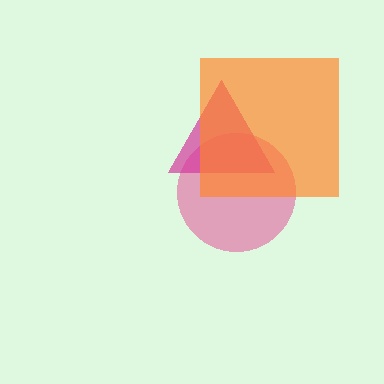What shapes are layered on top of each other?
The layered shapes are: a pink circle, a magenta triangle, an orange square.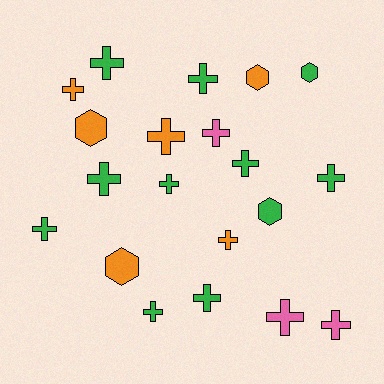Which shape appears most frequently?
Cross, with 15 objects.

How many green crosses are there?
There are 9 green crosses.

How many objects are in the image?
There are 20 objects.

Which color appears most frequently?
Green, with 11 objects.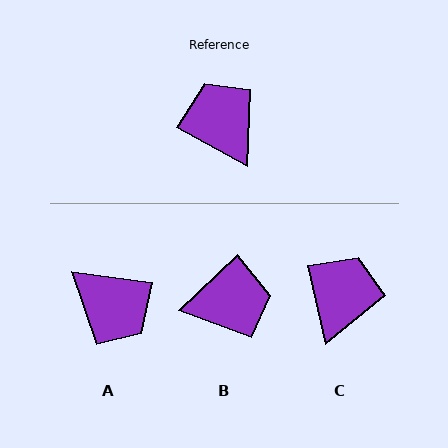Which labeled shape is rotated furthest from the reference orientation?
A, about 159 degrees away.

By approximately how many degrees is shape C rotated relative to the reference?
Approximately 48 degrees clockwise.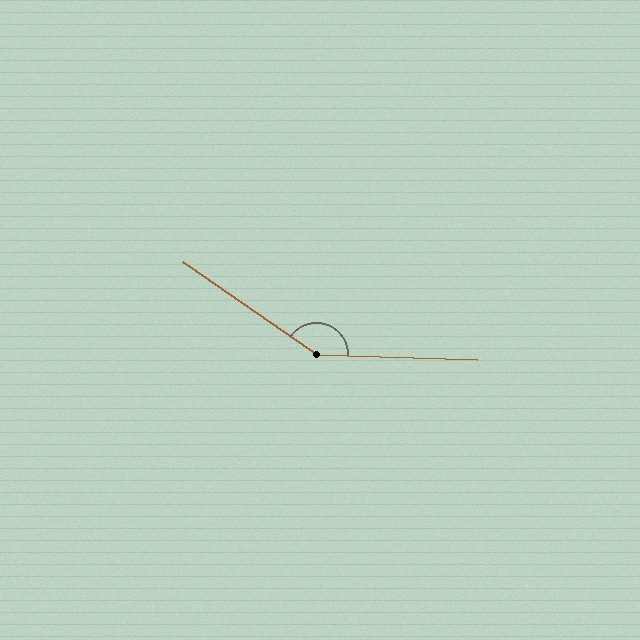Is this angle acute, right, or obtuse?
It is obtuse.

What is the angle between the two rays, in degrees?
Approximately 147 degrees.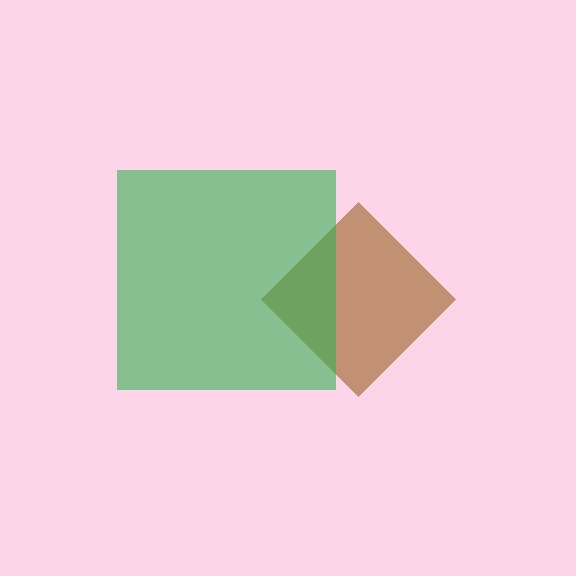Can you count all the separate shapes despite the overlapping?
Yes, there are 2 separate shapes.